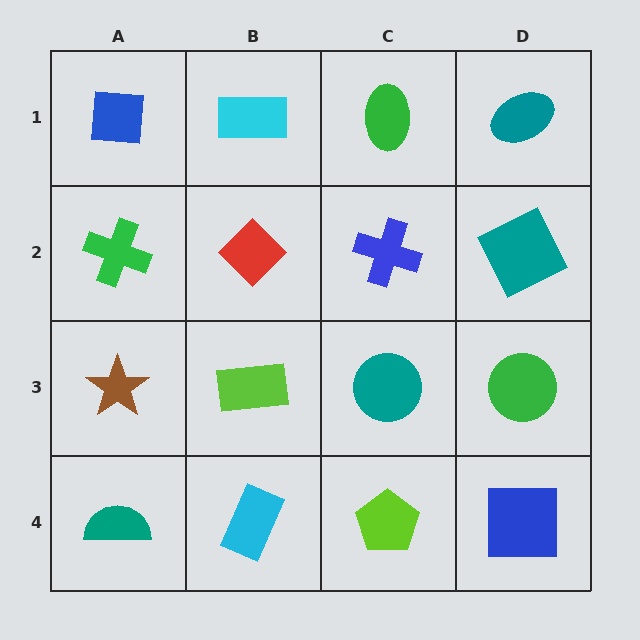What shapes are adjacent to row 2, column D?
A teal ellipse (row 1, column D), a green circle (row 3, column D), a blue cross (row 2, column C).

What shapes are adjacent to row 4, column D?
A green circle (row 3, column D), a lime pentagon (row 4, column C).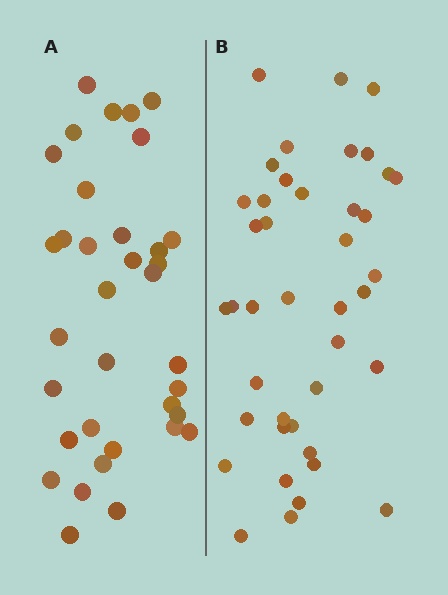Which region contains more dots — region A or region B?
Region B (the right region) has more dots.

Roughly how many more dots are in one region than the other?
Region B has about 6 more dots than region A.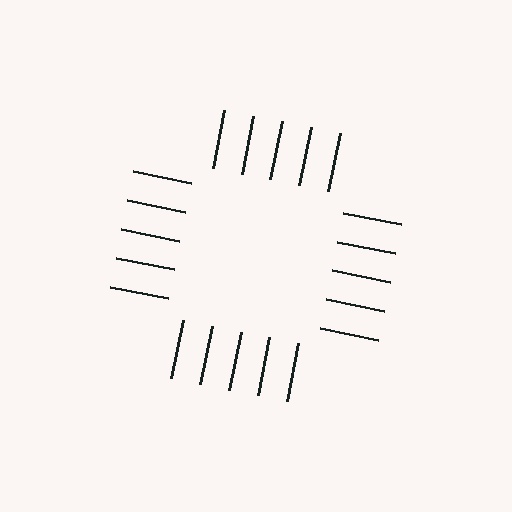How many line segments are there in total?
20 — 5 along each of the 4 edges.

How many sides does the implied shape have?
4 sides — the line-ends trace a square.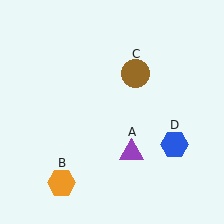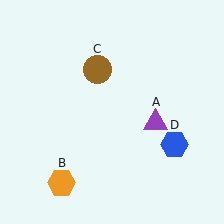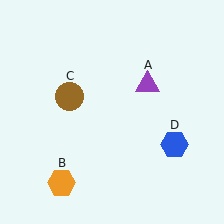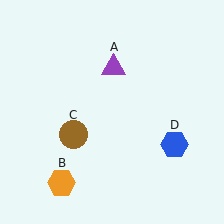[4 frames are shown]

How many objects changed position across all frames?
2 objects changed position: purple triangle (object A), brown circle (object C).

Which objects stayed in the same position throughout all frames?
Orange hexagon (object B) and blue hexagon (object D) remained stationary.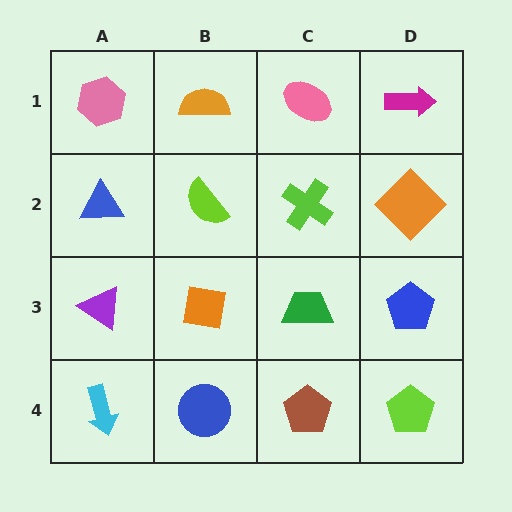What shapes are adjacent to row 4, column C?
A green trapezoid (row 3, column C), a blue circle (row 4, column B), a lime pentagon (row 4, column D).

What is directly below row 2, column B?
An orange square.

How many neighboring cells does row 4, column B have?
3.